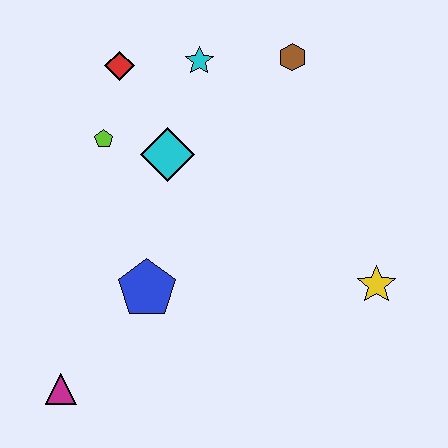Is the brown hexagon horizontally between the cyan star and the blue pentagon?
No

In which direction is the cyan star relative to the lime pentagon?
The cyan star is to the right of the lime pentagon.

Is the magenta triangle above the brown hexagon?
No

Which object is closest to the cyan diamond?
The lime pentagon is closest to the cyan diamond.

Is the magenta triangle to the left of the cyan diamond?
Yes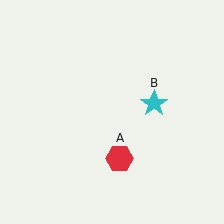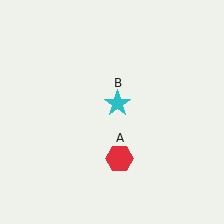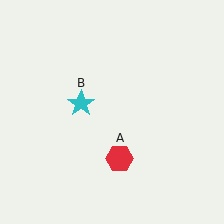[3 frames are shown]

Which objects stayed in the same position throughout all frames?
Red hexagon (object A) remained stationary.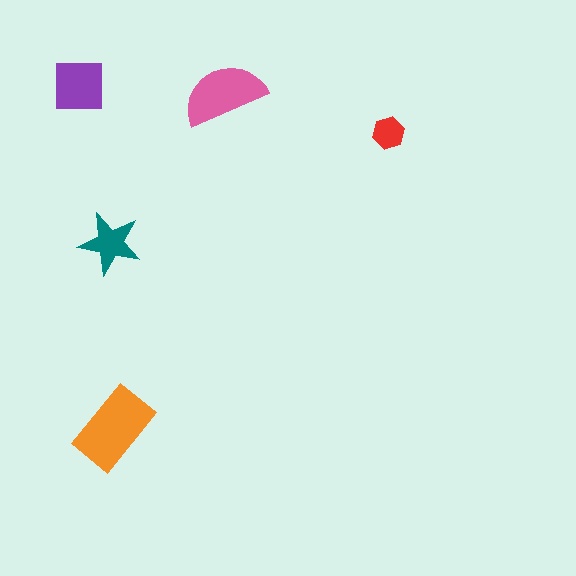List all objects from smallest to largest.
The red hexagon, the teal star, the purple square, the pink semicircle, the orange rectangle.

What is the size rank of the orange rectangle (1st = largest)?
1st.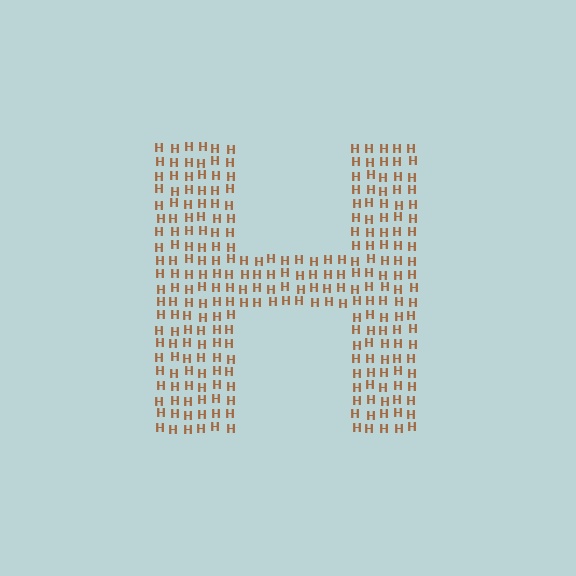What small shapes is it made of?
It is made of small letter H's.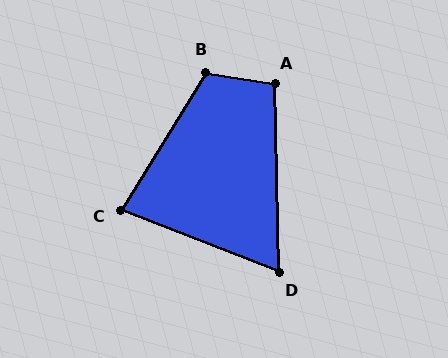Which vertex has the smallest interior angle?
D, at approximately 67 degrees.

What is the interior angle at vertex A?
Approximately 100 degrees (obtuse).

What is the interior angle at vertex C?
Approximately 80 degrees (acute).